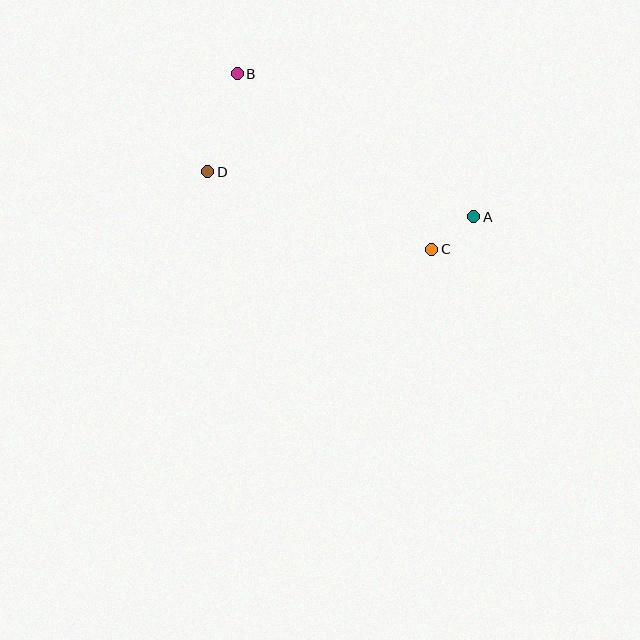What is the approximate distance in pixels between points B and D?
The distance between B and D is approximately 102 pixels.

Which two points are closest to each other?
Points A and C are closest to each other.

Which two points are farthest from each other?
Points A and B are farthest from each other.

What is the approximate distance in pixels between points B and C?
The distance between B and C is approximately 262 pixels.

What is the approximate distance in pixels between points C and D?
The distance between C and D is approximately 237 pixels.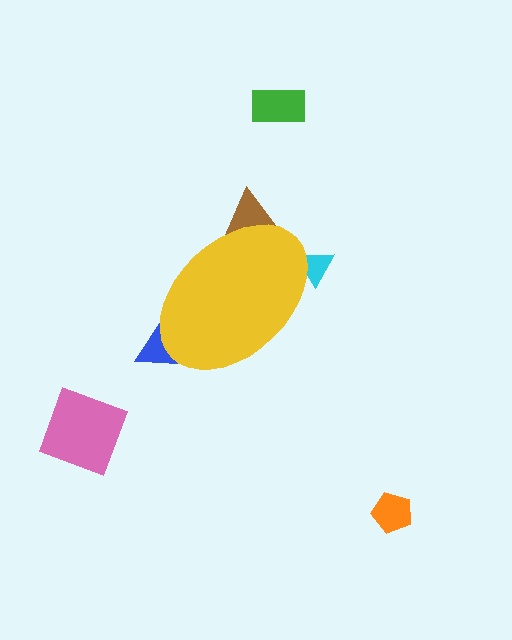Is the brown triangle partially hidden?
Yes, the brown triangle is partially hidden behind the yellow ellipse.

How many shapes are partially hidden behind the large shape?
3 shapes are partially hidden.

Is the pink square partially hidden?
No, the pink square is fully visible.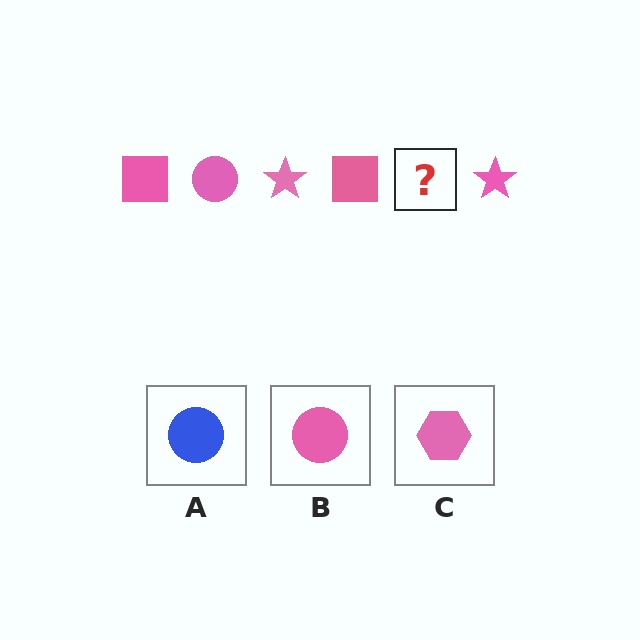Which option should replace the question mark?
Option B.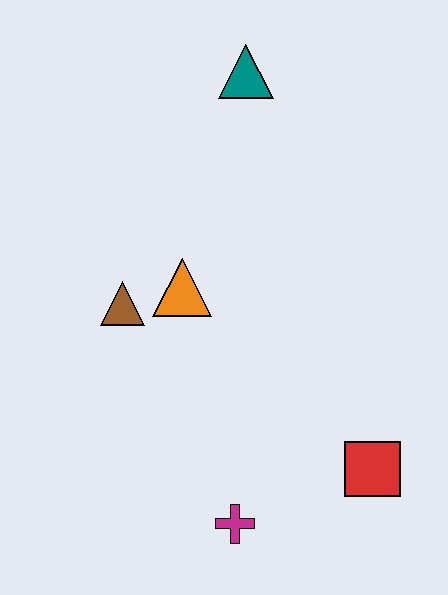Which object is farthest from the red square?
The teal triangle is farthest from the red square.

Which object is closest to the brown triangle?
The orange triangle is closest to the brown triangle.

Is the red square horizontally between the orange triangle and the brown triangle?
No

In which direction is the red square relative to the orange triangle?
The red square is to the right of the orange triangle.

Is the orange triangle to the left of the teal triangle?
Yes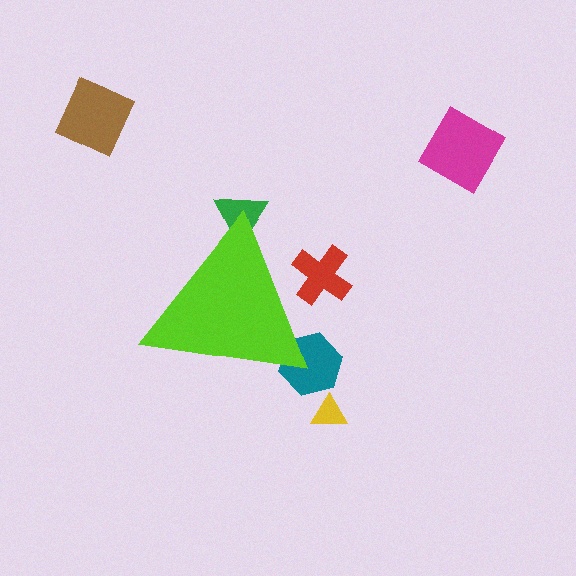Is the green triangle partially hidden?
Yes, the green triangle is partially hidden behind the lime triangle.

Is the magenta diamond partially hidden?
No, the magenta diamond is fully visible.